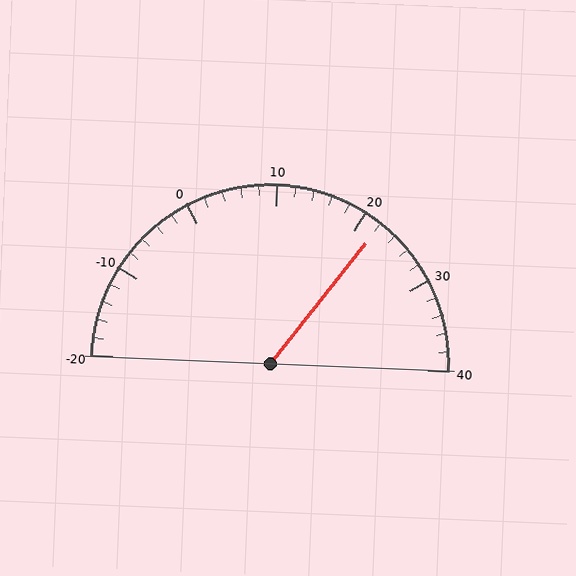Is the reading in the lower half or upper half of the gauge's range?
The reading is in the upper half of the range (-20 to 40).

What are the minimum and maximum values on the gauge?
The gauge ranges from -20 to 40.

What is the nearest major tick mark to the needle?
The nearest major tick mark is 20.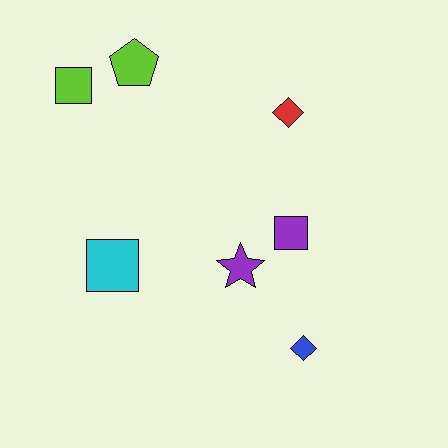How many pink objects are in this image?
There are no pink objects.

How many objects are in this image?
There are 7 objects.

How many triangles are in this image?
There are no triangles.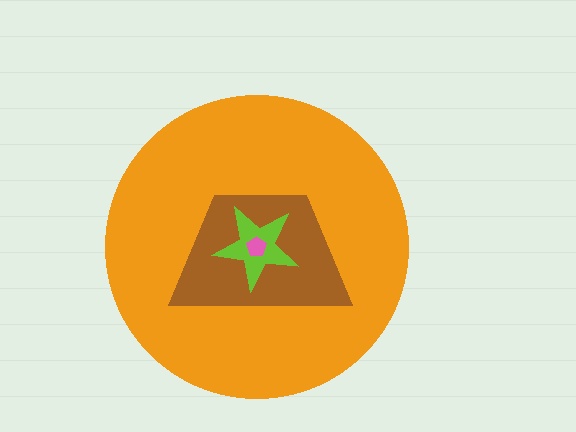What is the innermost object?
The pink pentagon.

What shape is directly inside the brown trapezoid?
The lime star.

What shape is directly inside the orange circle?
The brown trapezoid.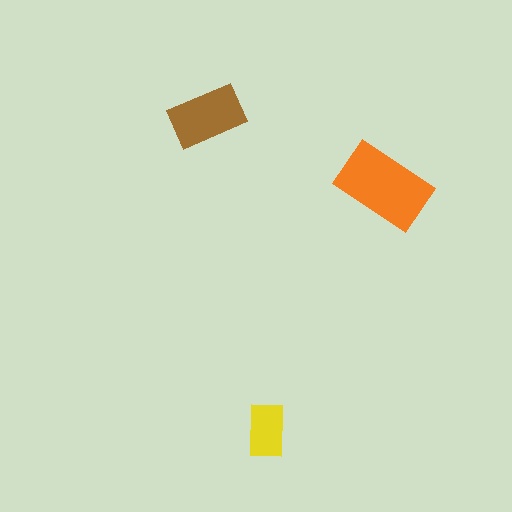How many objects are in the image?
There are 3 objects in the image.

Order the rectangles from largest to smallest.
the orange one, the brown one, the yellow one.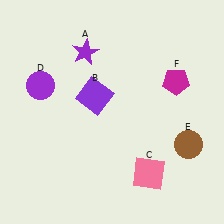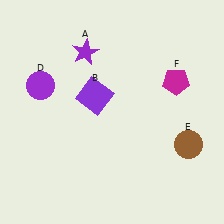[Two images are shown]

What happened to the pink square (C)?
The pink square (C) was removed in Image 2. It was in the bottom-right area of Image 1.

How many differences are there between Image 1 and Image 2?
There is 1 difference between the two images.